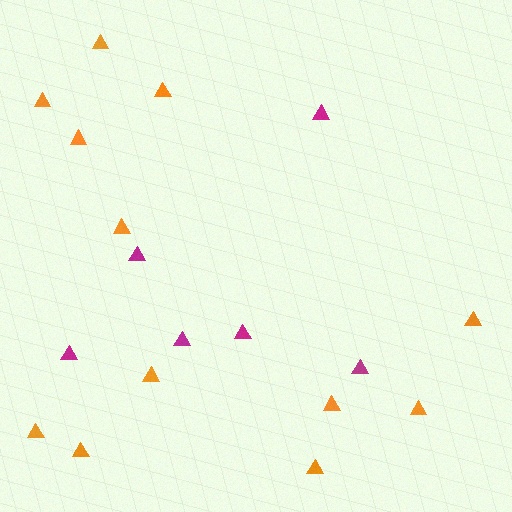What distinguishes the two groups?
There are 2 groups: one group of magenta triangles (6) and one group of orange triangles (12).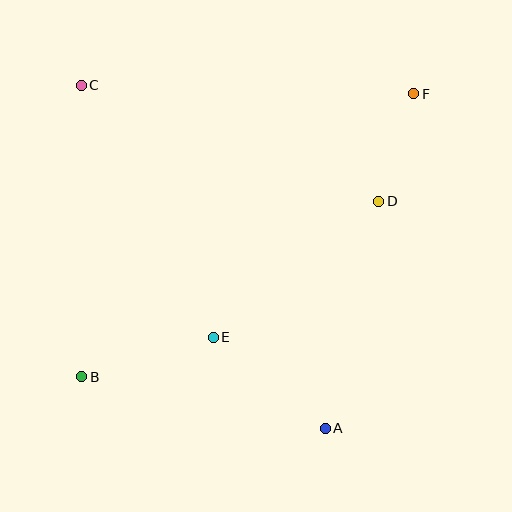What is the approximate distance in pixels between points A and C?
The distance between A and C is approximately 422 pixels.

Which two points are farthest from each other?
Points B and F are farthest from each other.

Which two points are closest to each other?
Points D and F are closest to each other.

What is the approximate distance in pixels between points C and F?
The distance between C and F is approximately 333 pixels.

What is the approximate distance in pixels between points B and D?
The distance between B and D is approximately 345 pixels.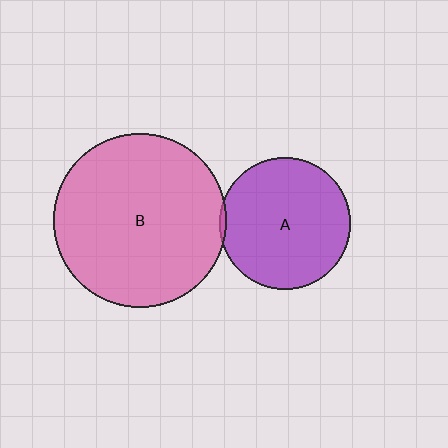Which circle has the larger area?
Circle B (pink).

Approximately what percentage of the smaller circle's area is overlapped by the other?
Approximately 5%.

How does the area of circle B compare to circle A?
Approximately 1.7 times.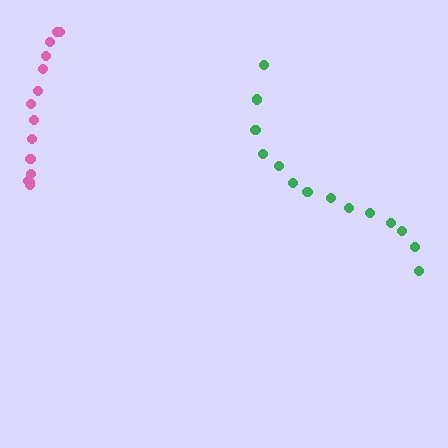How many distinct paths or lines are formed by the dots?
There are 2 distinct paths.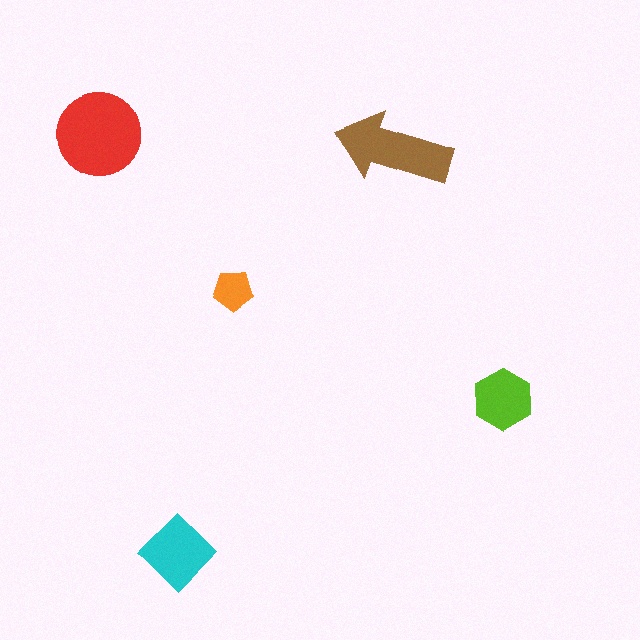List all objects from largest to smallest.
The red circle, the brown arrow, the cyan diamond, the lime hexagon, the orange pentagon.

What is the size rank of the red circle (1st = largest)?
1st.